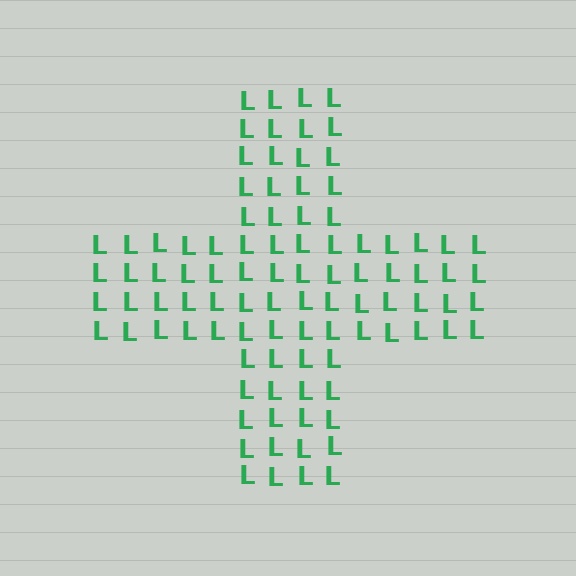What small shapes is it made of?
It is made of small letter L's.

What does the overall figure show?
The overall figure shows a cross.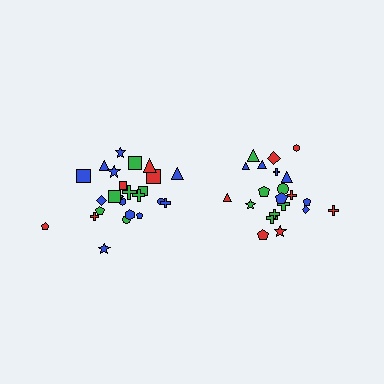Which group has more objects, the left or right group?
The left group.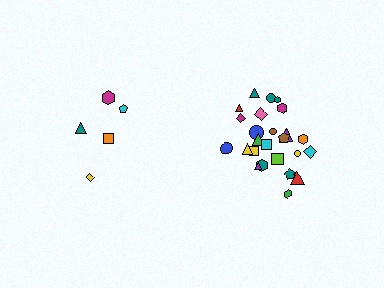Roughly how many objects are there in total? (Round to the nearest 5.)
Roughly 30 objects in total.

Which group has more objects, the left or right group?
The right group.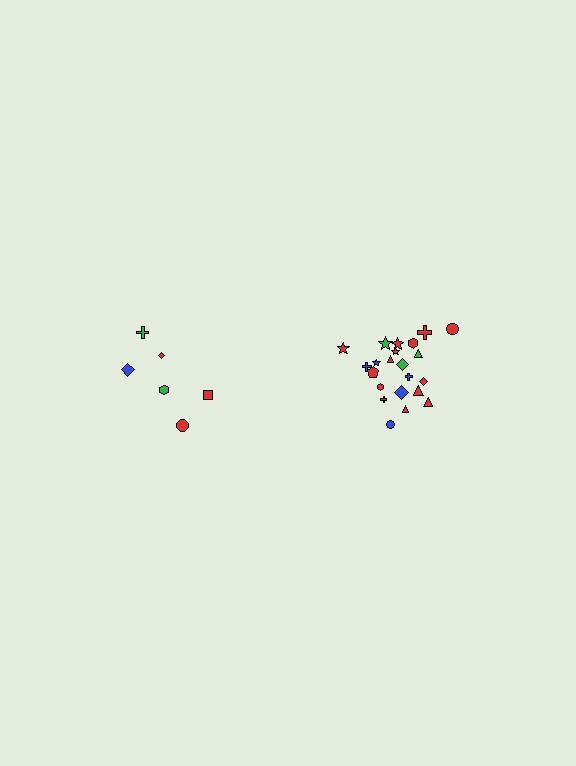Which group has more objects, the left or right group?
The right group.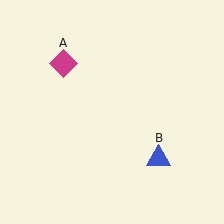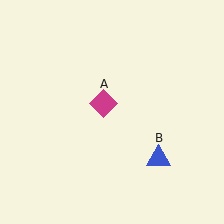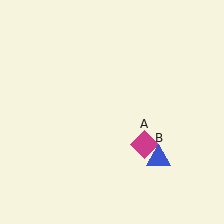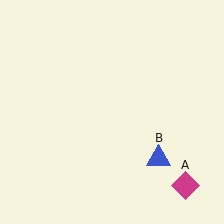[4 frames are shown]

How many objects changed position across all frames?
1 object changed position: magenta diamond (object A).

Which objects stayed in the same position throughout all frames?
Blue triangle (object B) remained stationary.